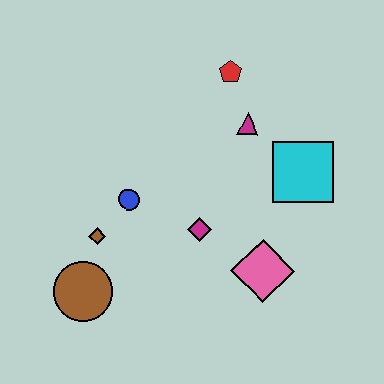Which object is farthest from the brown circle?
The red pentagon is farthest from the brown circle.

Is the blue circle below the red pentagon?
Yes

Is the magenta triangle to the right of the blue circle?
Yes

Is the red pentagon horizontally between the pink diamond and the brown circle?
Yes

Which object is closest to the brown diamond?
The blue circle is closest to the brown diamond.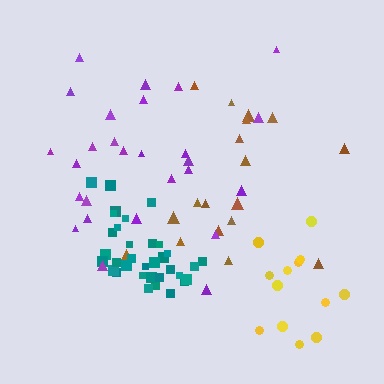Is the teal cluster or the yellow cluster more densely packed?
Teal.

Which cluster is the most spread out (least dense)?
Brown.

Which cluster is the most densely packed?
Teal.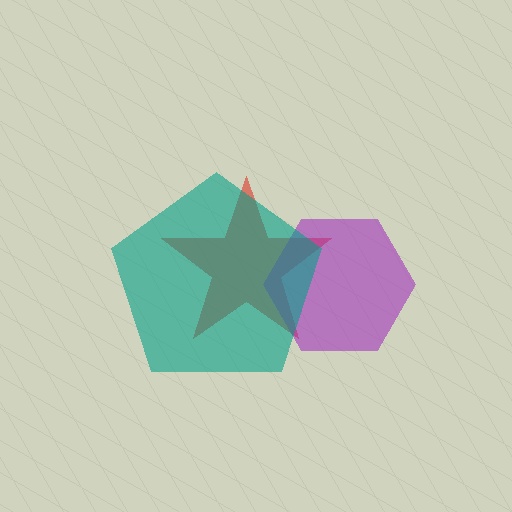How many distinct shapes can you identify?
There are 3 distinct shapes: a red star, a purple hexagon, a teal pentagon.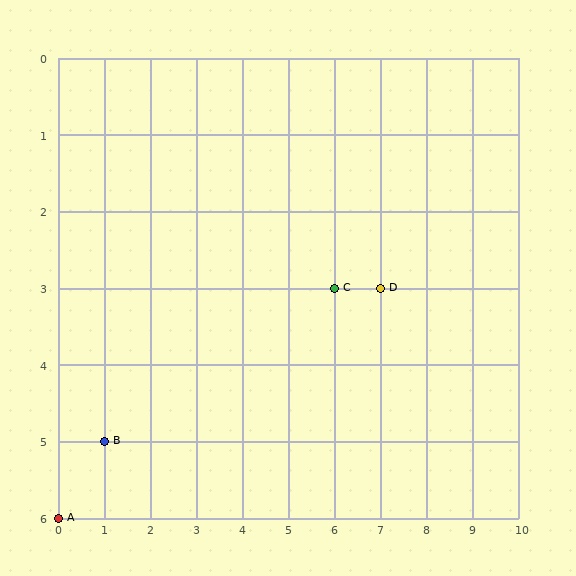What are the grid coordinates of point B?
Point B is at grid coordinates (1, 5).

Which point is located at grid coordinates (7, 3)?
Point D is at (7, 3).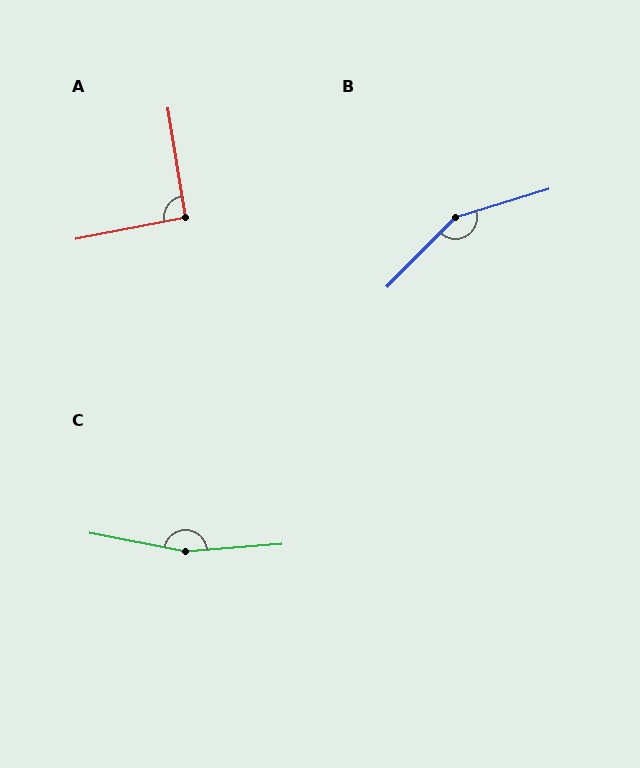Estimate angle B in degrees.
Approximately 152 degrees.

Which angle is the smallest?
A, at approximately 92 degrees.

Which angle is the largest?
C, at approximately 165 degrees.